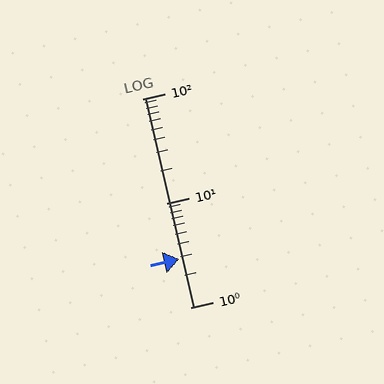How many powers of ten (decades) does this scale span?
The scale spans 2 decades, from 1 to 100.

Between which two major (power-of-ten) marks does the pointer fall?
The pointer is between 1 and 10.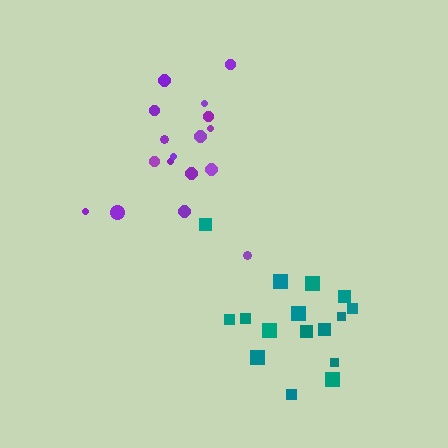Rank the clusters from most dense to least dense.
teal, purple.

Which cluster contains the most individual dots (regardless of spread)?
Purple (17).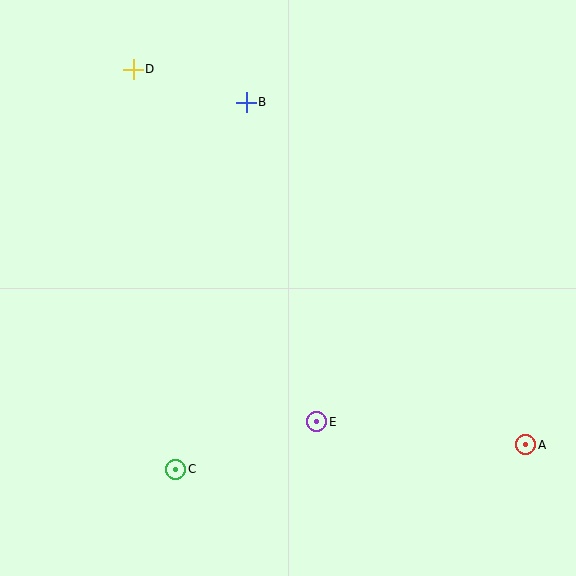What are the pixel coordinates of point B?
Point B is at (246, 102).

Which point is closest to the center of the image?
Point E at (317, 422) is closest to the center.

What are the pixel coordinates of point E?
Point E is at (317, 422).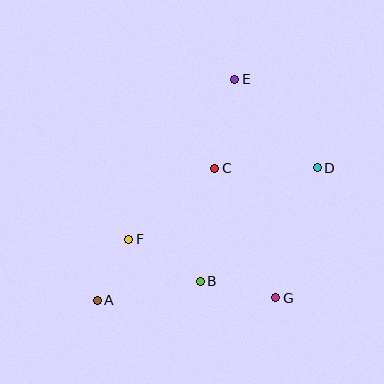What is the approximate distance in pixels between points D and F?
The distance between D and F is approximately 201 pixels.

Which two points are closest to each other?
Points A and F are closest to each other.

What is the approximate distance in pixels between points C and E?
The distance between C and E is approximately 91 pixels.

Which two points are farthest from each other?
Points A and E are farthest from each other.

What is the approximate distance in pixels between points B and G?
The distance between B and G is approximately 77 pixels.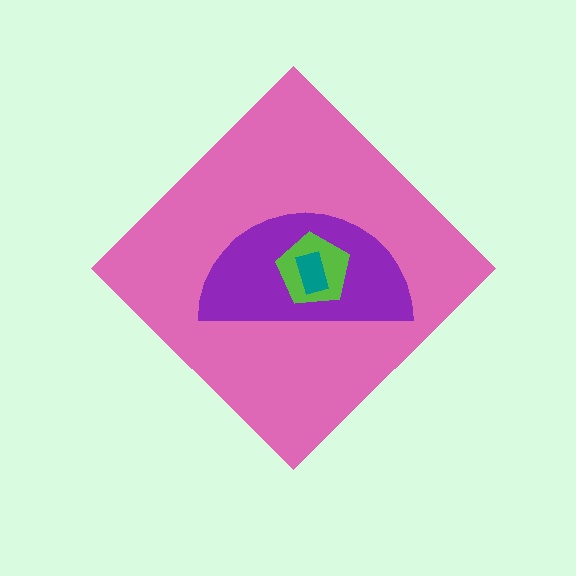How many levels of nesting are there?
4.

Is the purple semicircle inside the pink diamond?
Yes.